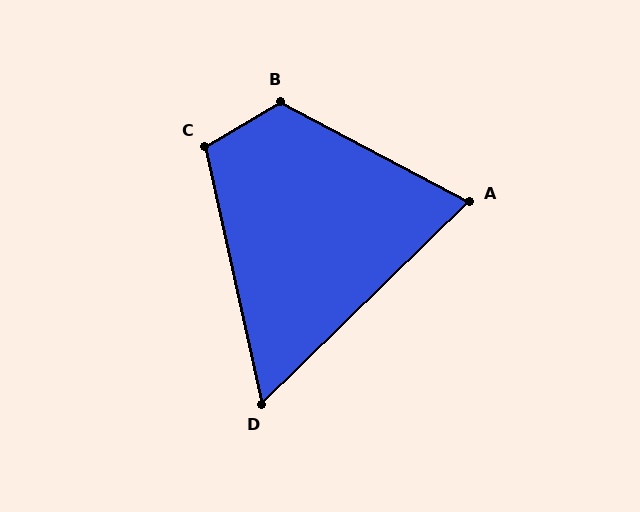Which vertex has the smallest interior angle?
D, at approximately 58 degrees.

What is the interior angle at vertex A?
Approximately 72 degrees (acute).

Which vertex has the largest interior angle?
B, at approximately 122 degrees.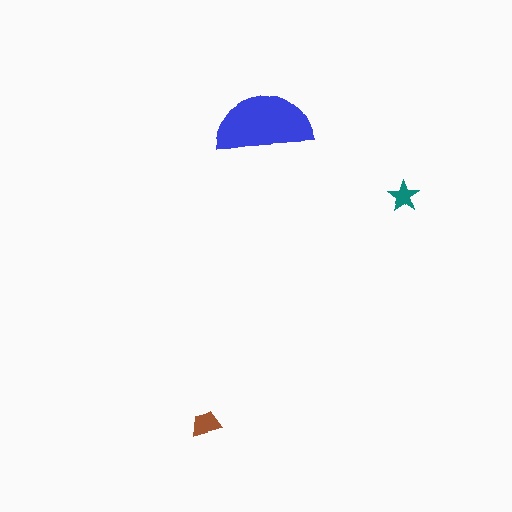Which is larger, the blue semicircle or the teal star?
The blue semicircle.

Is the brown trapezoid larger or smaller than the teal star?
Larger.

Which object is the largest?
The blue semicircle.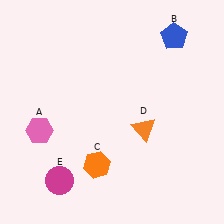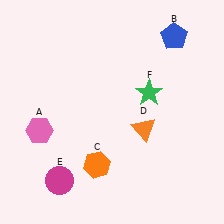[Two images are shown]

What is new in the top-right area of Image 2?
A green star (F) was added in the top-right area of Image 2.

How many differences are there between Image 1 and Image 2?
There is 1 difference between the two images.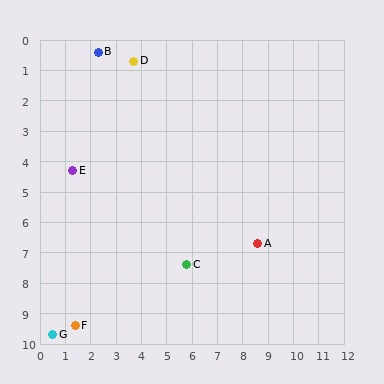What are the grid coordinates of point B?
Point B is at approximately (2.3, 0.4).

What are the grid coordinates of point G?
Point G is at approximately (0.5, 9.7).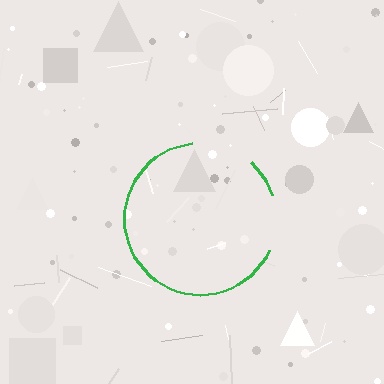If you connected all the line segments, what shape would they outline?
They would outline a circle.